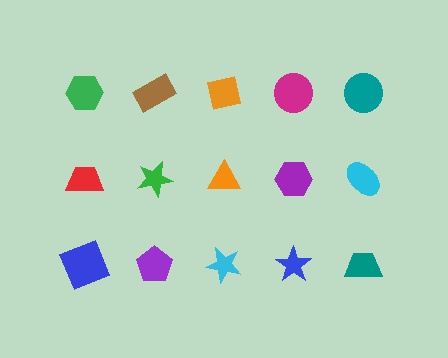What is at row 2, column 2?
A green star.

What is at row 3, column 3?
A cyan star.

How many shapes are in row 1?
5 shapes.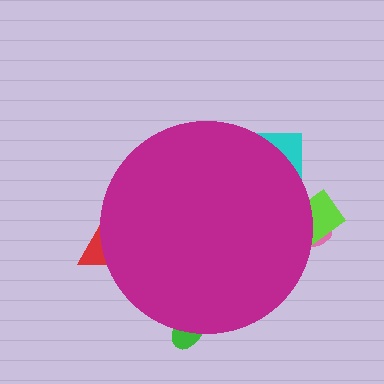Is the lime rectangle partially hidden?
Yes, the lime rectangle is partially hidden behind the magenta circle.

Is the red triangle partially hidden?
Yes, the red triangle is partially hidden behind the magenta circle.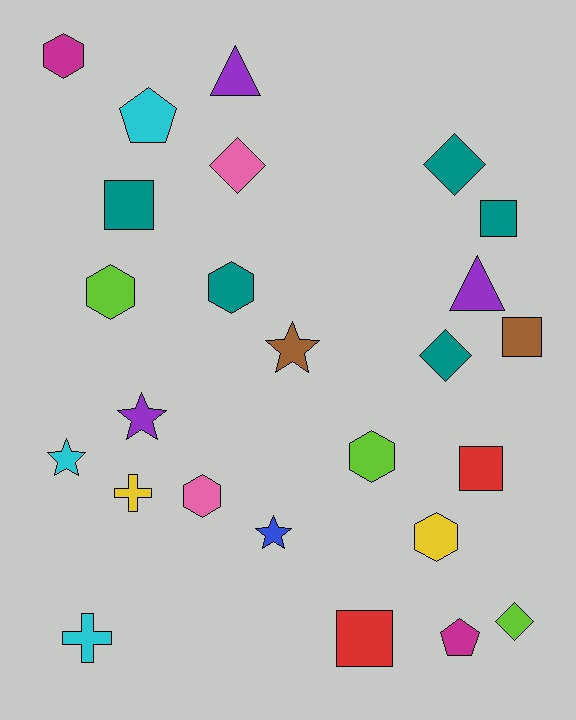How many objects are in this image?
There are 25 objects.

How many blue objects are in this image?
There is 1 blue object.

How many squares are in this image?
There are 5 squares.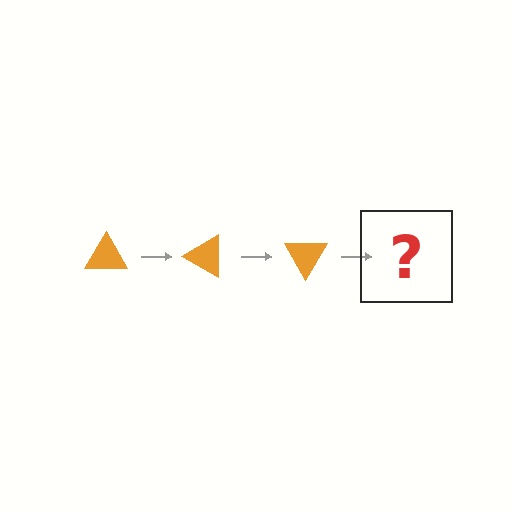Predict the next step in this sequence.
The next step is an orange triangle rotated 90 degrees.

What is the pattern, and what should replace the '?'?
The pattern is that the triangle rotates 30 degrees each step. The '?' should be an orange triangle rotated 90 degrees.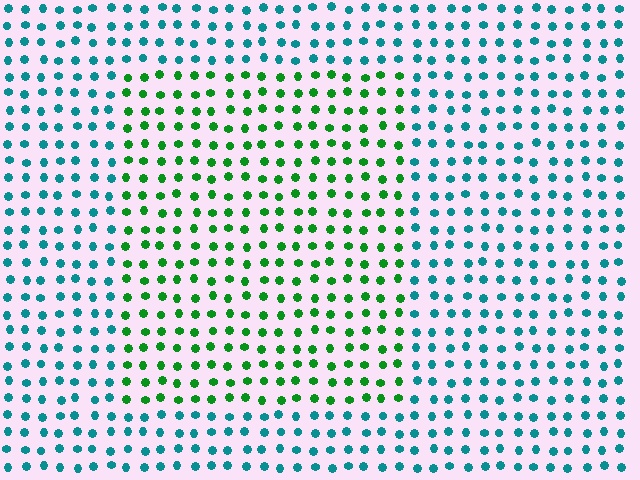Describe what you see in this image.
The image is filled with small teal elements in a uniform arrangement. A rectangle-shaped region is visible where the elements are tinted to a slightly different hue, forming a subtle color boundary.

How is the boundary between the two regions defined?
The boundary is defined purely by a slight shift in hue (about 53 degrees). Spacing, size, and orientation are identical on both sides.